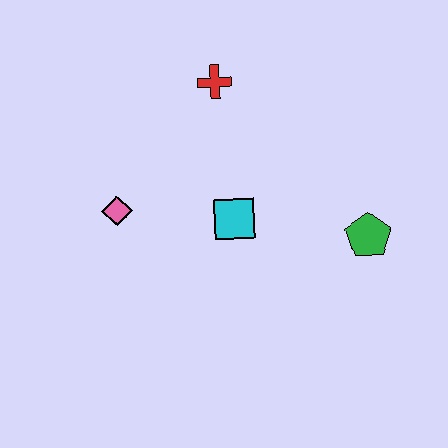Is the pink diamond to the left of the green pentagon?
Yes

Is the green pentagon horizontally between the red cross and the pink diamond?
No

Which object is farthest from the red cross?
The green pentagon is farthest from the red cross.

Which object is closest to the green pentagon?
The cyan square is closest to the green pentagon.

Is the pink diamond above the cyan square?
Yes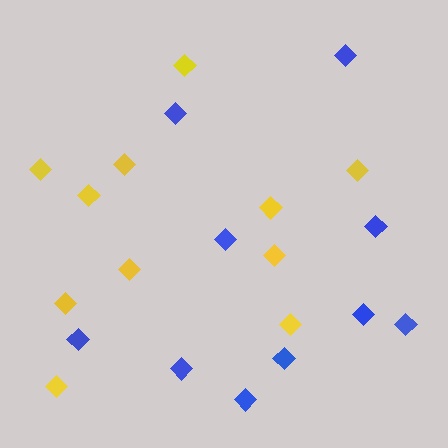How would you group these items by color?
There are 2 groups: one group of yellow diamonds (11) and one group of blue diamonds (10).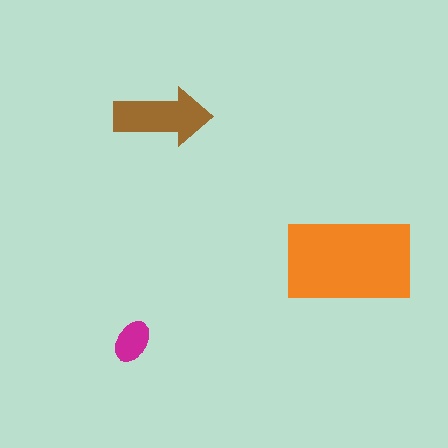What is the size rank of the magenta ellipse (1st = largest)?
3rd.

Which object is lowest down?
The magenta ellipse is bottommost.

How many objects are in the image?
There are 3 objects in the image.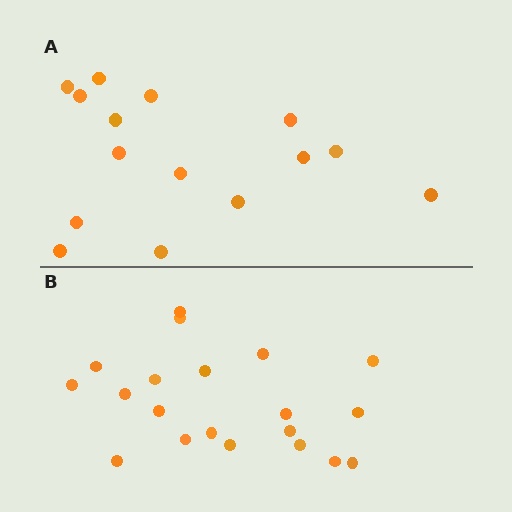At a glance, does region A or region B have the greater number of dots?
Region B (the bottom region) has more dots.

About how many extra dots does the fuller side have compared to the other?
Region B has about 5 more dots than region A.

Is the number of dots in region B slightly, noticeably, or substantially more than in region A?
Region B has noticeably more, but not dramatically so. The ratio is roughly 1.3 to 1.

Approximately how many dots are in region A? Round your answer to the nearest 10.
About 20 dots. (The exact count is 15, which rounds to 20.)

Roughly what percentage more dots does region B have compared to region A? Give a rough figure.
About 35% more.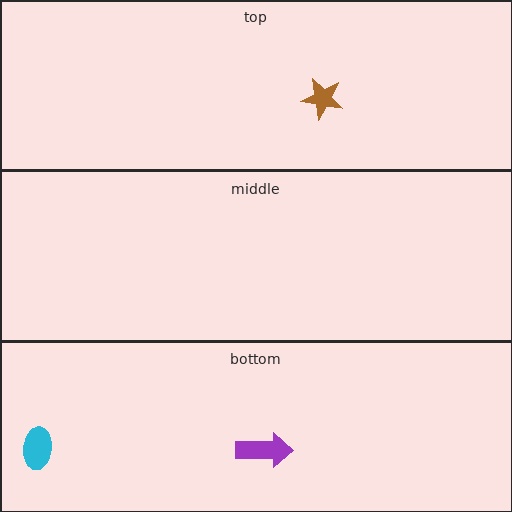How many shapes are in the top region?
1.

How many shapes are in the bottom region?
2.